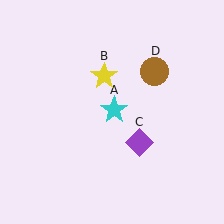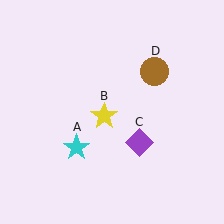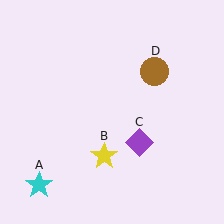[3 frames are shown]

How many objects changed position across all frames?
2 objects changed position: cyan star (object A), yellow star (object B).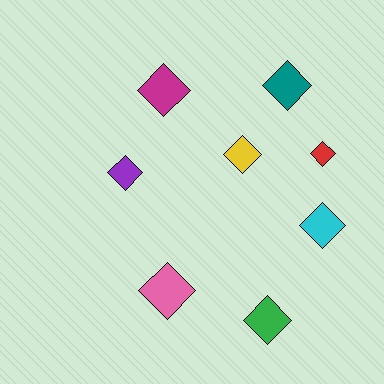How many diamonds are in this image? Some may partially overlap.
There are 8 diamonds.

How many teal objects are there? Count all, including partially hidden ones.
There is 1 teal object.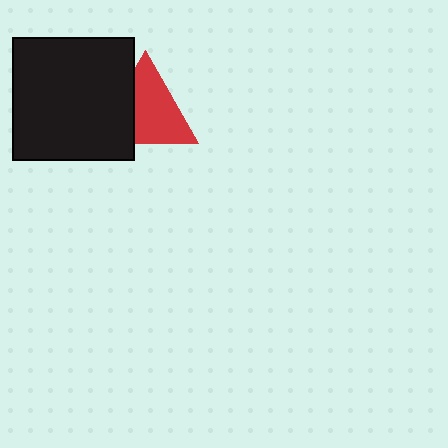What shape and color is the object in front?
The object in front is a black square.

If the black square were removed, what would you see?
You would see the complete red triangle.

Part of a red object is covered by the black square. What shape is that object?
It is a triangle.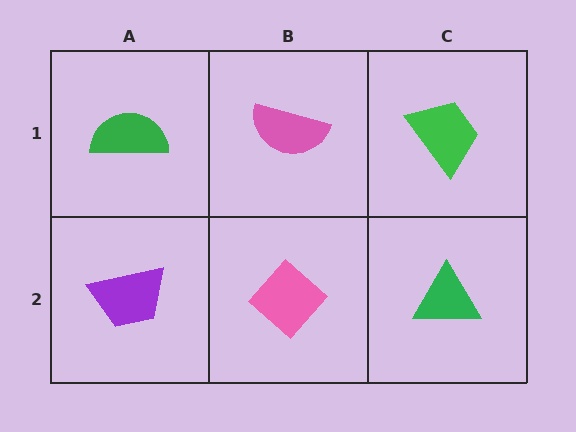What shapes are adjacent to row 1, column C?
A green triangle (row 2, column C), a pink semicircle (row 1, column B).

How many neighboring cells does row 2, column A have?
2.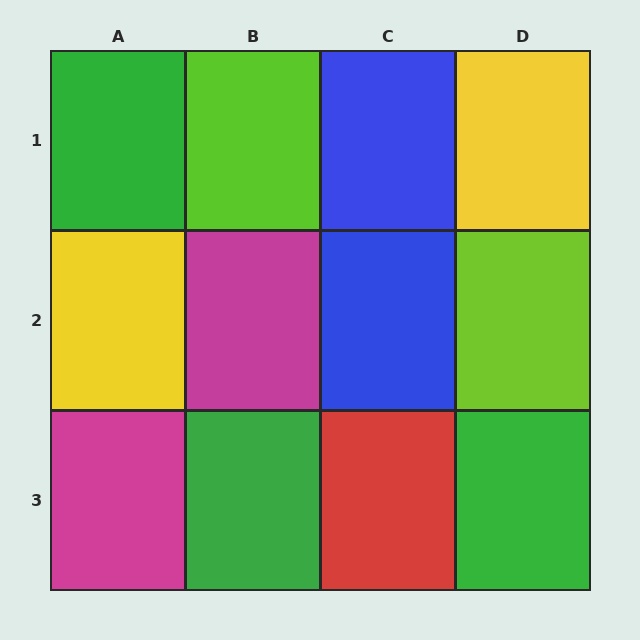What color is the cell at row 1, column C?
Blue.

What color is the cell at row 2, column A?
Yellow.